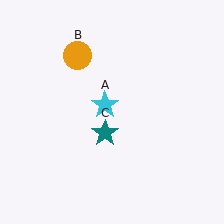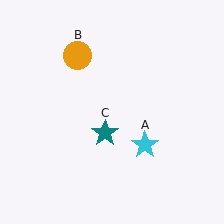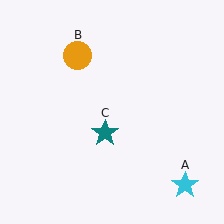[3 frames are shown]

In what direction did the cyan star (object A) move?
The cyan star (object A) moved down and to the right.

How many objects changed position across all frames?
1 object changed position: cyan star (object A).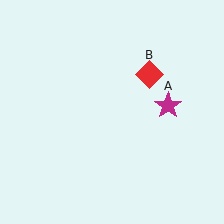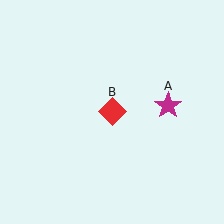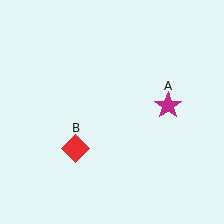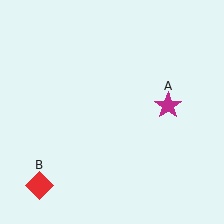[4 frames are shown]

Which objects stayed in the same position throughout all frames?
Magenta star (object A) remained stationary.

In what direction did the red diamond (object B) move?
The red diamond (object B) moved down and to the left.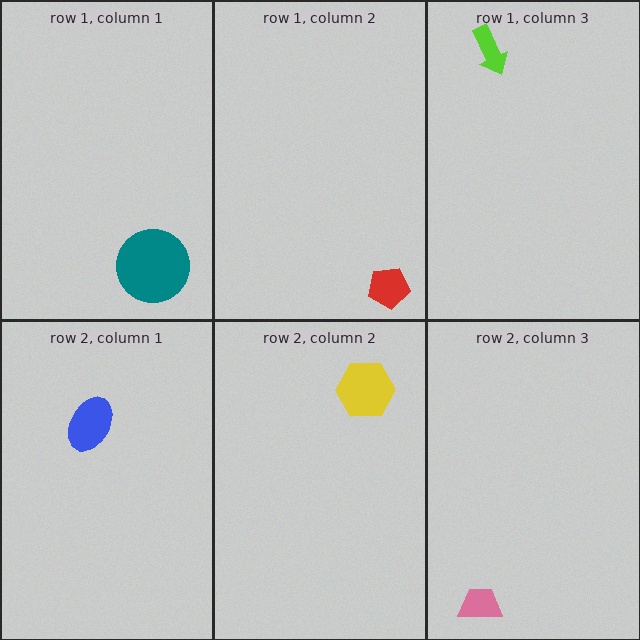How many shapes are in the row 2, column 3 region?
1.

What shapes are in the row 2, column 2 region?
The yellow hexagon.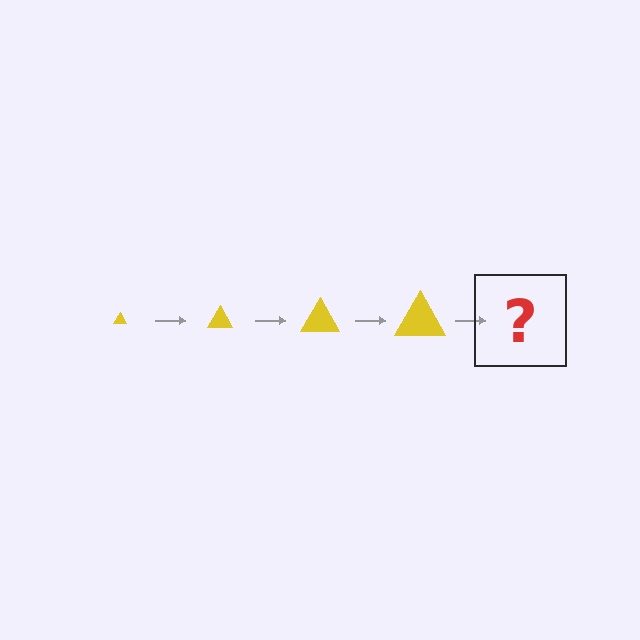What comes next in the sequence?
The next element should be a yellow triangle, larger than the previous one.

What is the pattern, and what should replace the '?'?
The pattern is that the triangle gets progressively larger each step. The '?' should be a yellow triangle, larger than the previous one.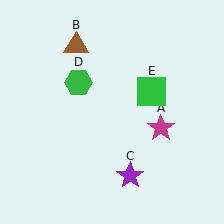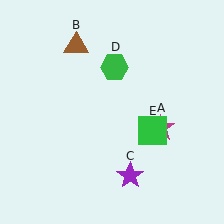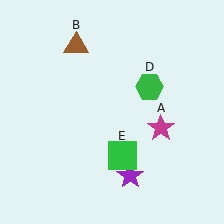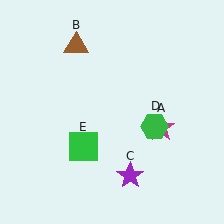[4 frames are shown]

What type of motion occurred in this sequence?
The green hexagon (object D), green square (object E) rotated clockwise around the center of the scene.